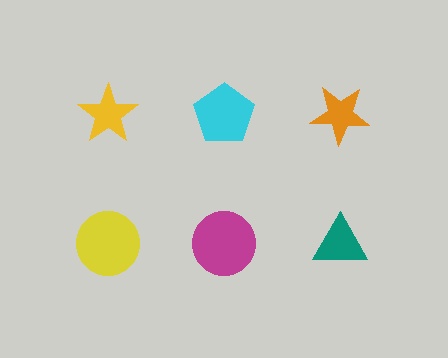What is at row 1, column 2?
A cyan pentagon.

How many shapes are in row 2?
3 shapes.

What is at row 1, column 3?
An orange star.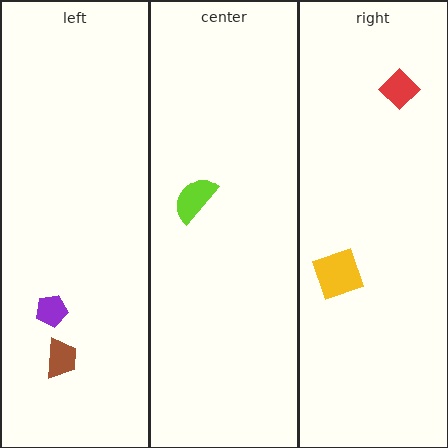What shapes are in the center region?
The lime semicircle.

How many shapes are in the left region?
2.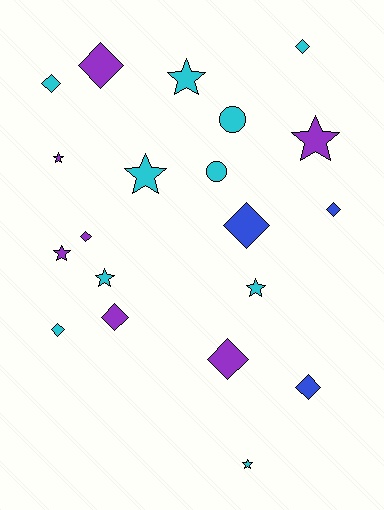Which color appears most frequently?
Cyan, with 10 objects.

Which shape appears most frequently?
Diamond, with 10 objects.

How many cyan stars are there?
There are 5 cyan stars.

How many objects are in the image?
There are 20 objects.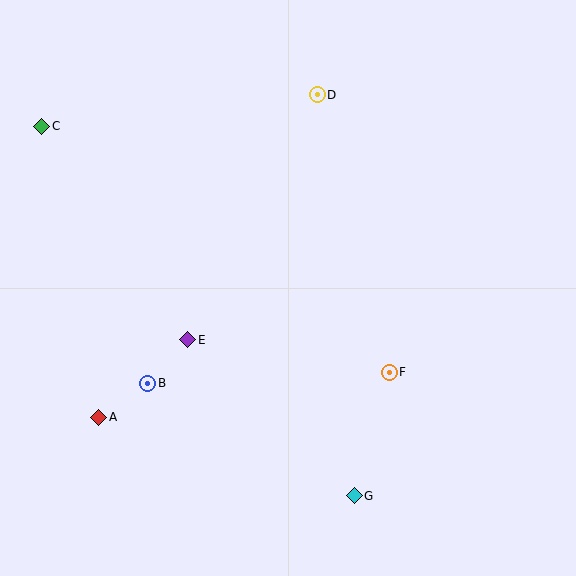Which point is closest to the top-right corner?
Point D is closest to the top-right corner.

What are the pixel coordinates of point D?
Point D is at (317, 95).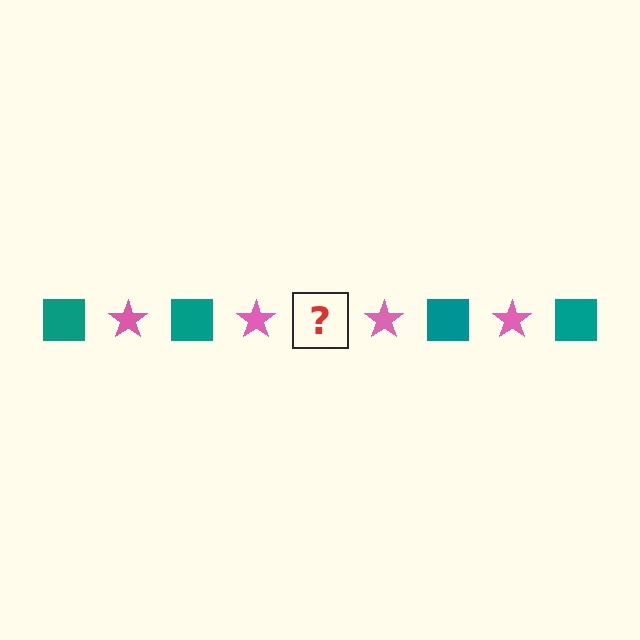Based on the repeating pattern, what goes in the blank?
The blank should be a teal square.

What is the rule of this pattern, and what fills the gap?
The rule is that the pattern alternates between teal square and pink star. The gap should be filled with a teal square.